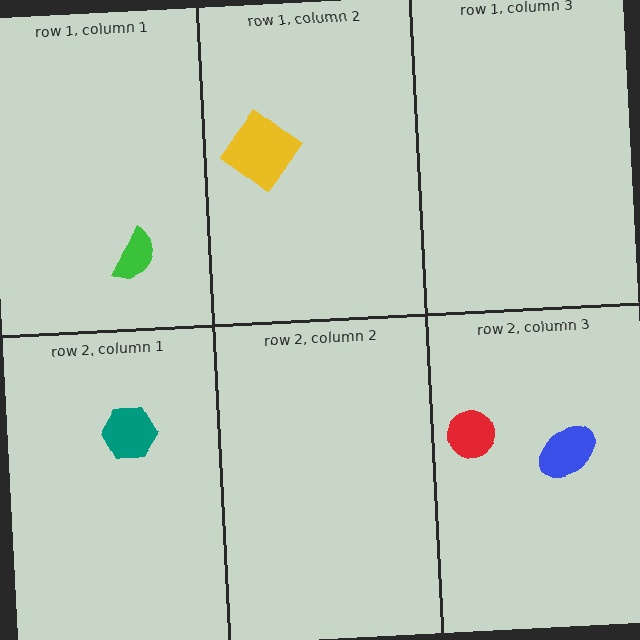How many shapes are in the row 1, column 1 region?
1.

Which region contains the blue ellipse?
The row 2, column 3 region.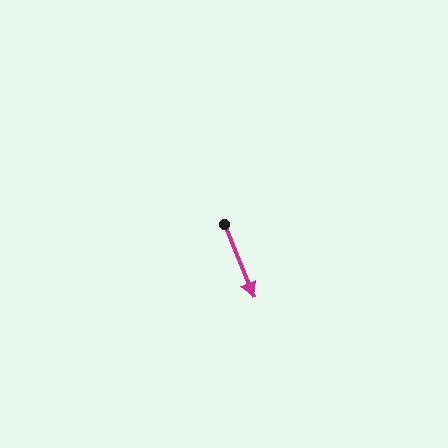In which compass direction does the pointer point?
South.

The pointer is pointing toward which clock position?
Roughly 5 o'clock.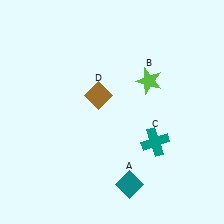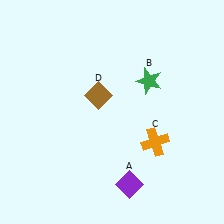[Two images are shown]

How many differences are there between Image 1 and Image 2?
There are 3 differences between the two images.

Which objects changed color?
A changed from teal to purple. B changed from lime to green. C changed from teal to orange.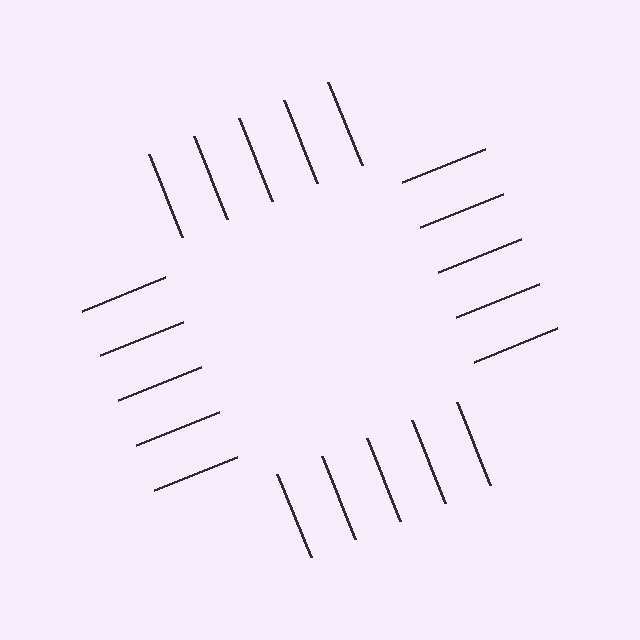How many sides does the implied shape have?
4 sides — the line-ends trace a square.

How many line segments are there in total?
20 — 5 along each of the 4 edges.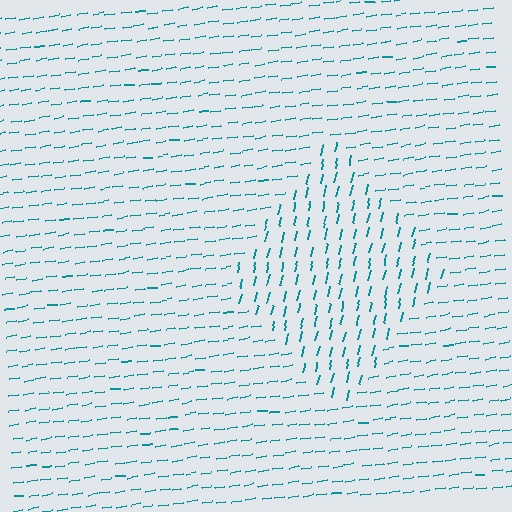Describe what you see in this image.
The image is filled with small teal line segments. A diamond region in the image has lines oriented differently from the surrounding lines, creating a visible texture boundary.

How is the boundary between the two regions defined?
The boundary is defined purely by a change in line orientation (approximately 68 degrees difference). All lines are the same color and thickness.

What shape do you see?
I see a diamond.